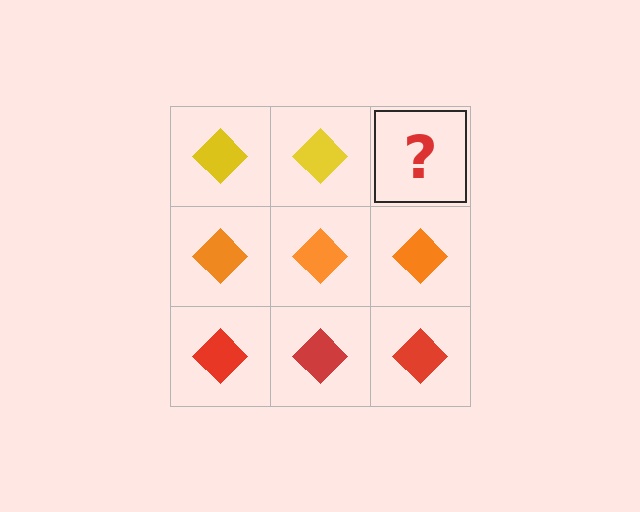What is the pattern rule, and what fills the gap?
The rule is that each row has a consistent color. The gap should be filled with a yellow diamond.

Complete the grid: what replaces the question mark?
The question mark should be replaced with a yellow diamond.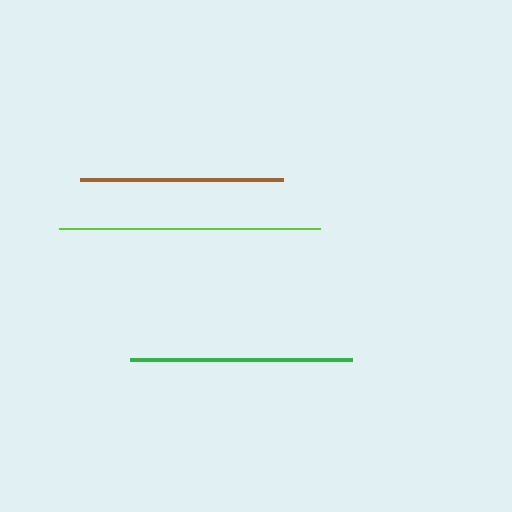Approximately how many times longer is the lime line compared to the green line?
The lime line is approximately 1.2 times the length of the green line.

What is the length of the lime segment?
The lime segment is approximately 261 pixels long.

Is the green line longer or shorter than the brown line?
The green line is longer than the brown line.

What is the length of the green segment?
The green segment is approximately 222 pixels long.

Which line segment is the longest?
The lime line is the longest at approximately 261 pixels.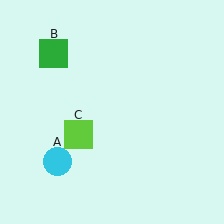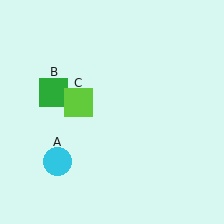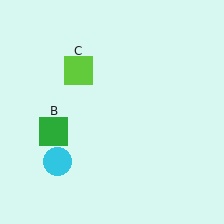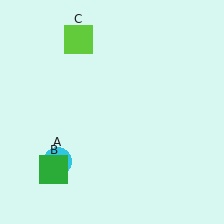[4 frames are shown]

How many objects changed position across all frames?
2 objects changed position: green square (object B), lime square (object C).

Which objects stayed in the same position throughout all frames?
Cyan circle (object A) remained stationary.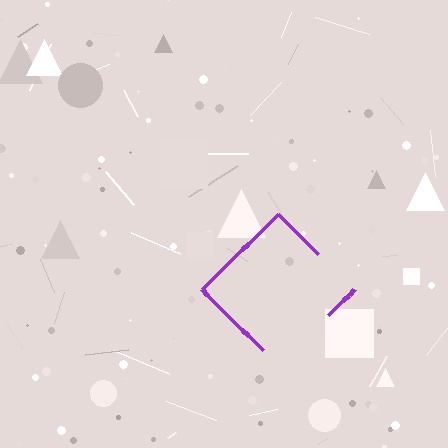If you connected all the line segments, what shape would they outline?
They would outline a diamond.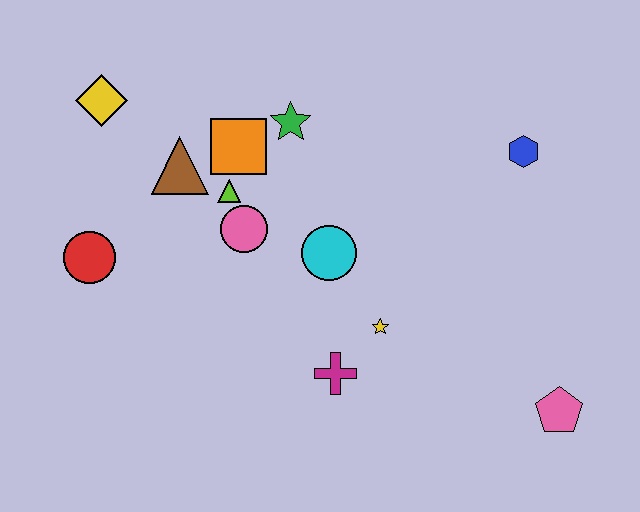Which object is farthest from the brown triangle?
The pink pentagon is farthest from the brown triangle.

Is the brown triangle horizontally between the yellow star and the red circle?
Yes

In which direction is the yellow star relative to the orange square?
The yellow star is below the orange square.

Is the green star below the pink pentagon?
No